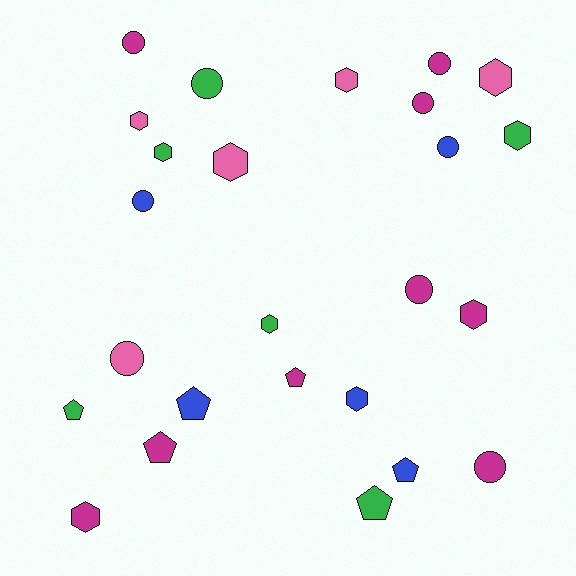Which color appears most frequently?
Magenta, with 9 objects.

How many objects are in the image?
There are 25 objects.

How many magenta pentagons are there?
There are 2 magenta pentagons.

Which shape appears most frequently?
Hexagon, with 10 objects.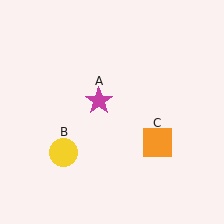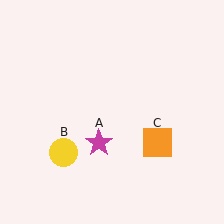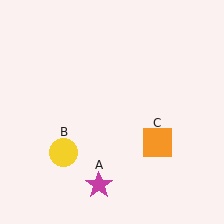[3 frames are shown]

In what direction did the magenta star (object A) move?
The magenta star (object A) moved down.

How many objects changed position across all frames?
1 object changed position: magenta star (object A).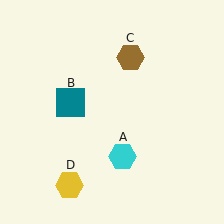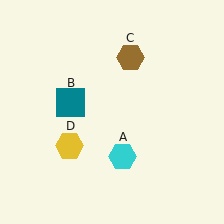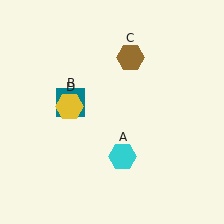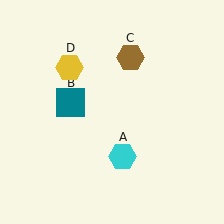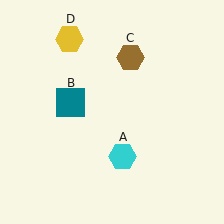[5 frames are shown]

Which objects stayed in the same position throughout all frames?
Cyan hexagon (object A) and teal square (object B) and brown hexagon (object C) remained stationary.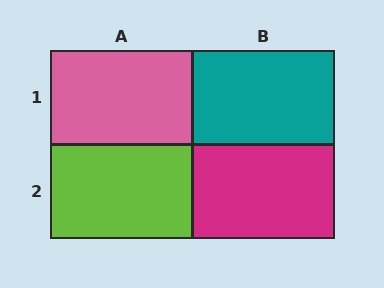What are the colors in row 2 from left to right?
Lime, magenta.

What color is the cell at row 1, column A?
Pink.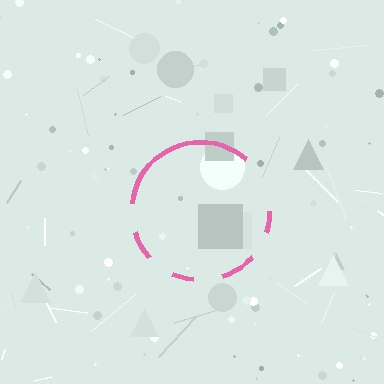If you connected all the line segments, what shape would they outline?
They would outline a circle.